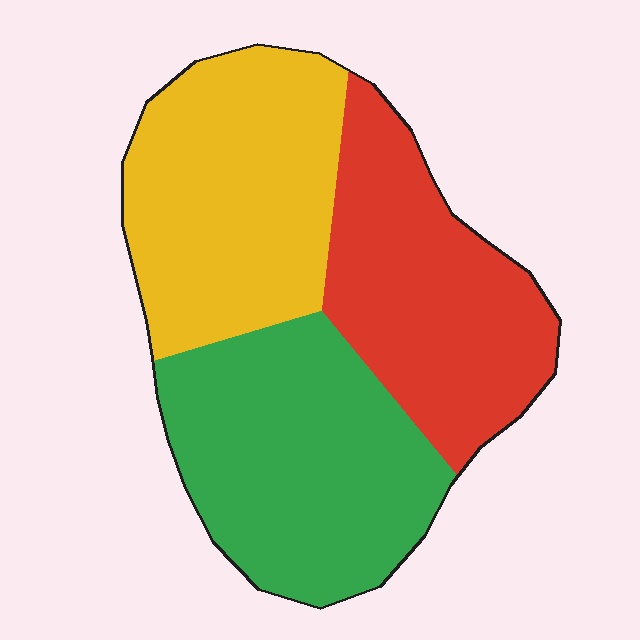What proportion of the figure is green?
Green takes up between a quarter and a half of the figure.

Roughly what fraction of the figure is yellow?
Yellow takes up about one third (1/3) of the figure.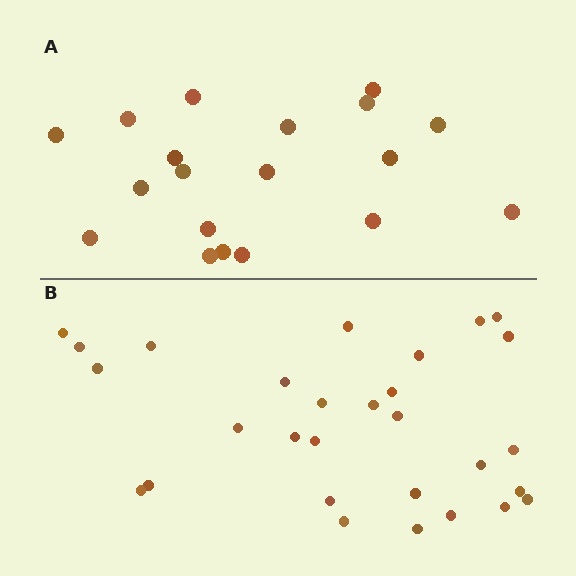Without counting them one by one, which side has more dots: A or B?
Region B (the bottom region) has more dots.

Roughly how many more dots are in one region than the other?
Region B has roughly 10 or so more dots than region A.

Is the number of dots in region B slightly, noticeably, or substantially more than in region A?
Region B has substantially more. The ratio is roughly 1.5 to 1.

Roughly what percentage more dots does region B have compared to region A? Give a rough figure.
About 55% more.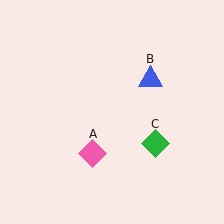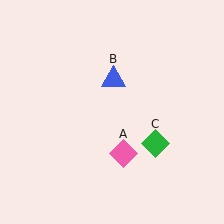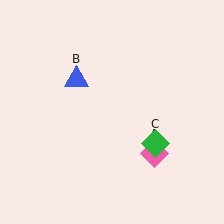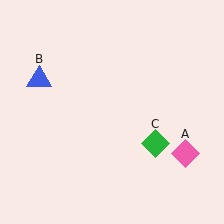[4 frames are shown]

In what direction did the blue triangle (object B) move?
The blue triangle (object B) moved left.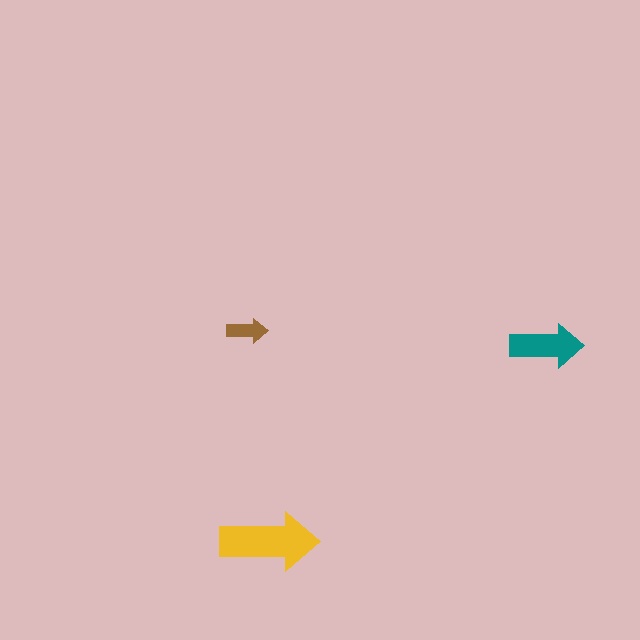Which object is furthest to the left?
The brown arrow is leftmost.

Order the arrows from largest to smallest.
the yellow one, the teal one, the brown one.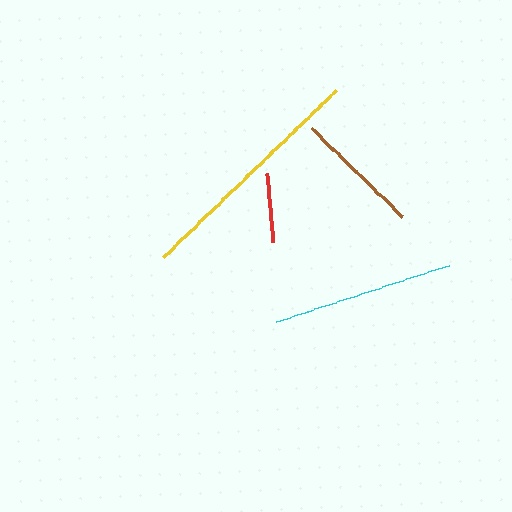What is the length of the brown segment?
The brown segment is approximately 126 pixels long.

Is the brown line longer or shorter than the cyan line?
The cyan line is longer than the brown line.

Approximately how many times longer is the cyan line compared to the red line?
The cyan line is approximately 2.6 times the length of the red line.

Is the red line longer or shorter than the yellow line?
The yellow line is longer than the red line.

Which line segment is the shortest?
The red line is the shortest at approximately 69 pixels.